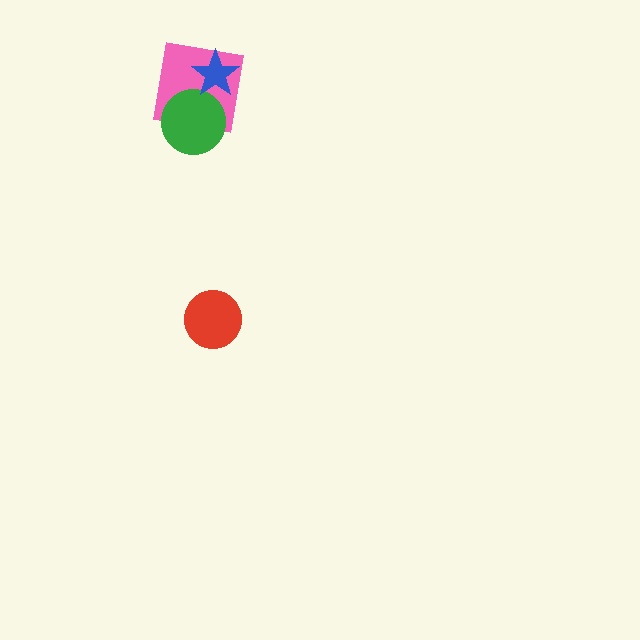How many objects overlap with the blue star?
1 object overlaps with the blue star.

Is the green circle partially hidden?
No, no other shape covers it.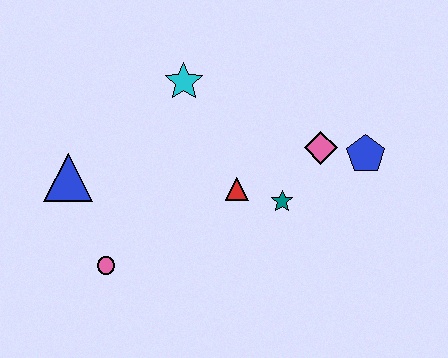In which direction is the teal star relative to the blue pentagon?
The teal star is to the left of the blue pentagon.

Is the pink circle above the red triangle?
No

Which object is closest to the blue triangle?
The pink circle is closest to the blue triangle.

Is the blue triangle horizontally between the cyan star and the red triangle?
No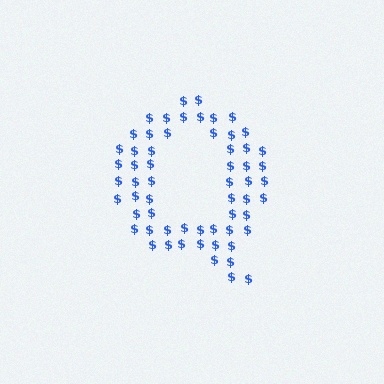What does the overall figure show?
The overall figure shows the letter Q.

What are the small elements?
The small elements are dollar signs.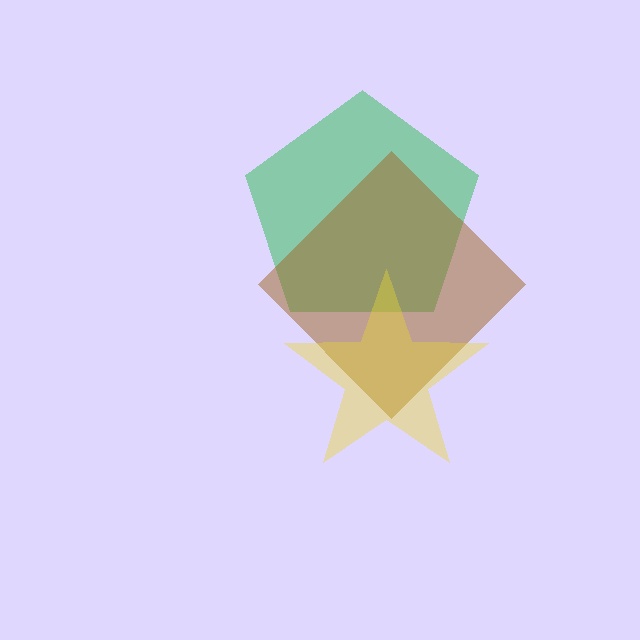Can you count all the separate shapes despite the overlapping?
Yes, there are 3 separate shapes.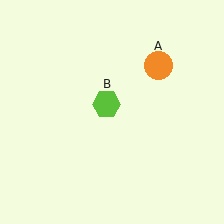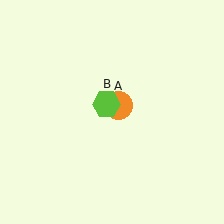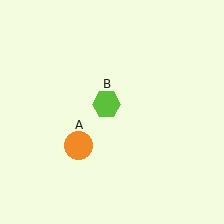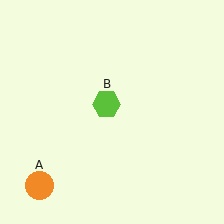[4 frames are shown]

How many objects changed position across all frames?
1 object changed position: orange circle (object A).